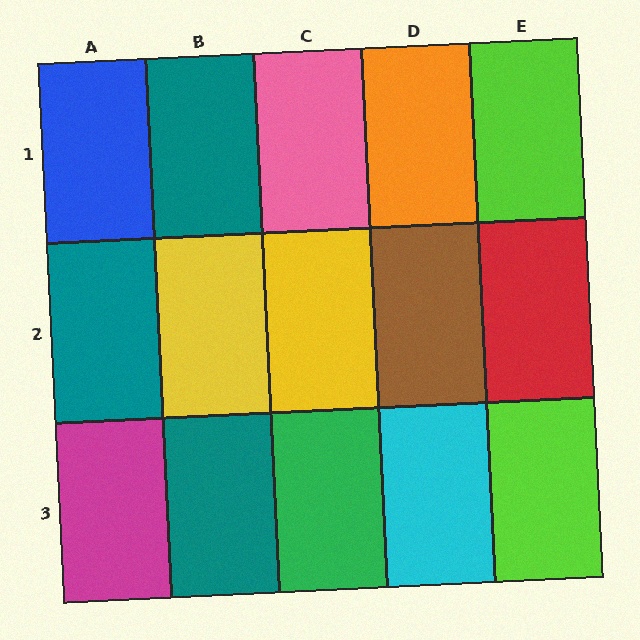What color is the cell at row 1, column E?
Lime.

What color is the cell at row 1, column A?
Blue.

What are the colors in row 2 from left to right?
Teal, yellow, yellow, brown, red.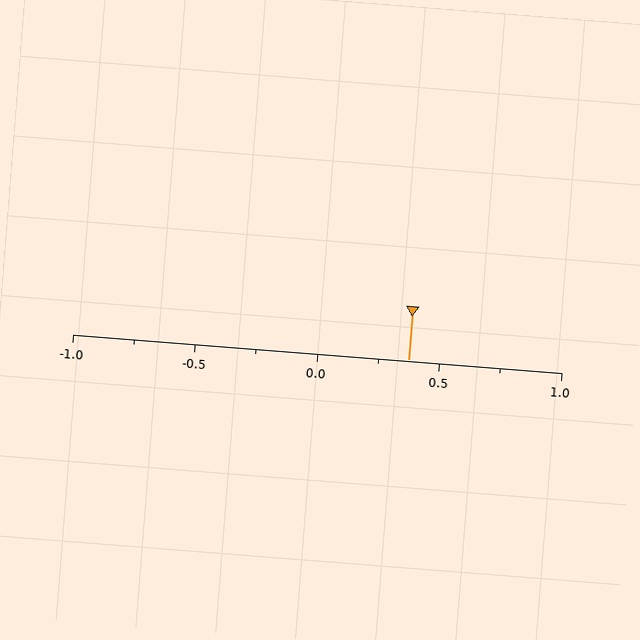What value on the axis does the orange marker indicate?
The marker indicates approximately 0.38.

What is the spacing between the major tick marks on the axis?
The major ticks are spaced 0.5 apart.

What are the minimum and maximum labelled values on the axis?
The axis runs from -1.0 to 1.0.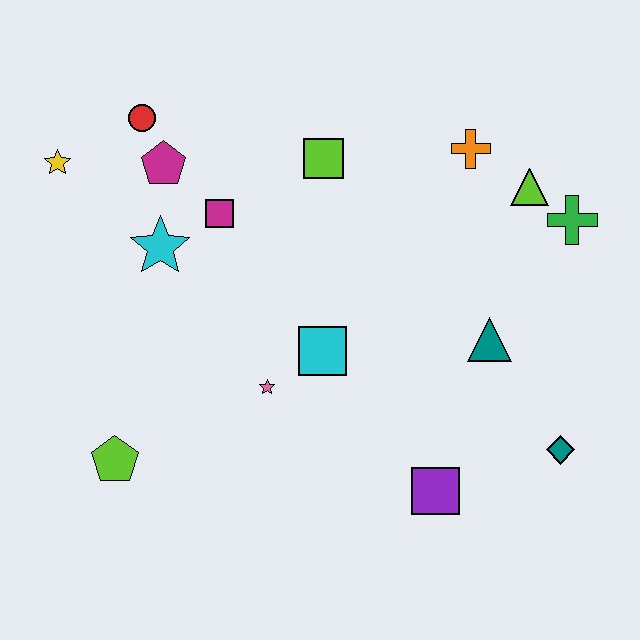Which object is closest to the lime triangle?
The green cross is closest to the lime triangle.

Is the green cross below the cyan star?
No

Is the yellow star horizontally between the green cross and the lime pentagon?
No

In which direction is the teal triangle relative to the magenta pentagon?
The teal triangle is to the right of the magenta pentagon.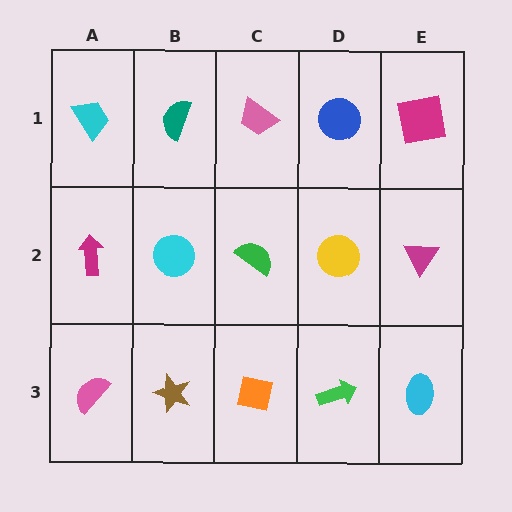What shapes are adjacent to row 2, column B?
A teal semicircle (row 1, column B), a brown star (row 3, column B), a magenta arrow (row 2, column A), a green semicircle (row 2, column C).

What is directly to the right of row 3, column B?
An orange square.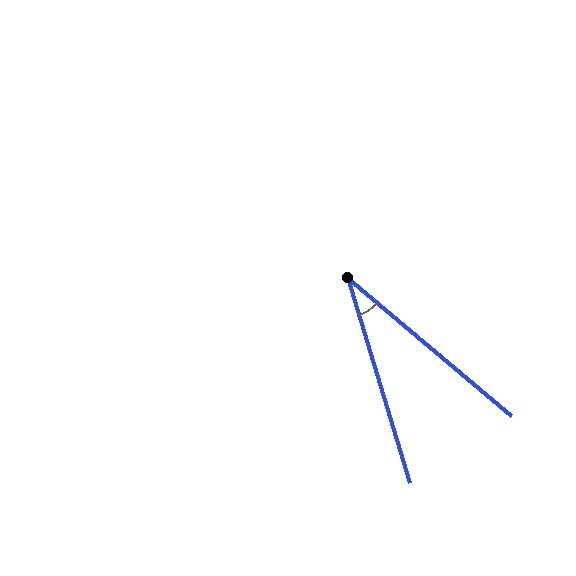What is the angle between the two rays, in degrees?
Approximately 33 degrees.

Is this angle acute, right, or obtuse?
It is acute.